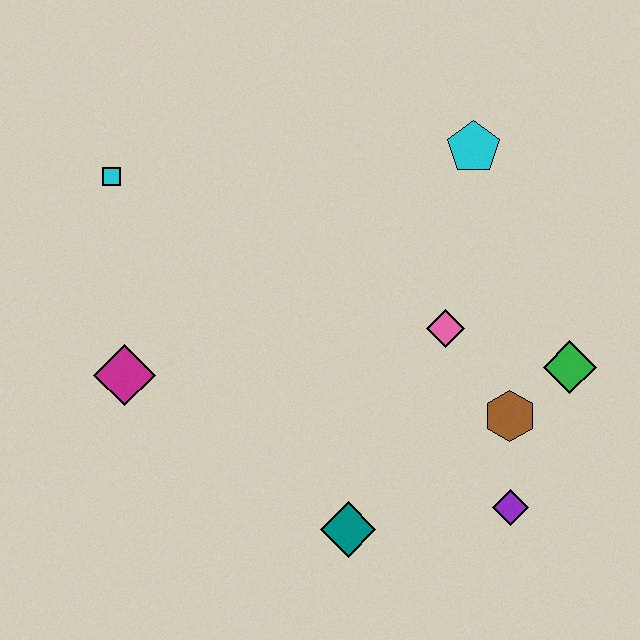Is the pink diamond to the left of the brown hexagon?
Yes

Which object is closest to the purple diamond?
The brown hexagon is closest to the purple diamond.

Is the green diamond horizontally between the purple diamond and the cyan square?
No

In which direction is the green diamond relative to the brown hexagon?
The green diamond is to the right of the brown hexagon.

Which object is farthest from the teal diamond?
The cyan square is farthest from the teal diamond.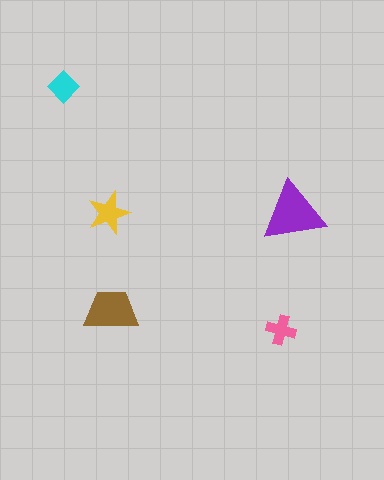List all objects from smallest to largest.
The pink cross, the cyan diamond, the yellow star, the brown trapezoid, the purple triangle.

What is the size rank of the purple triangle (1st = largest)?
1st.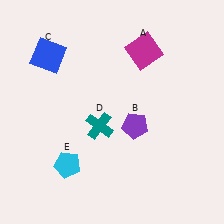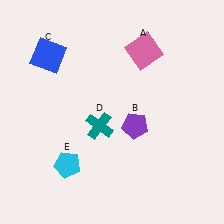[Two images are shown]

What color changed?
The square (A) changed from magenta in Image 1 to pink in Image 2.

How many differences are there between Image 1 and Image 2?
There is 1 difference between the two images.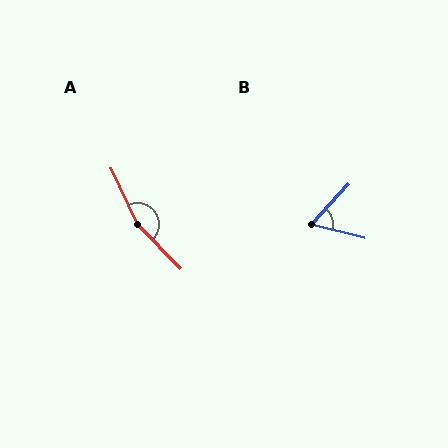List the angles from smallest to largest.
B (61°), A (161°).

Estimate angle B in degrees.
Approximately 61 degrees.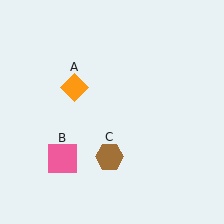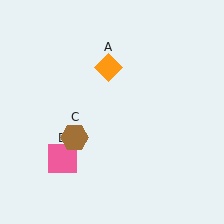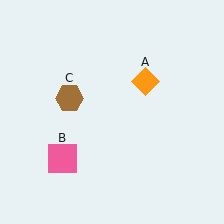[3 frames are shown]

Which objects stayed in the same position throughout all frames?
Pink square (object B) remained stationary.